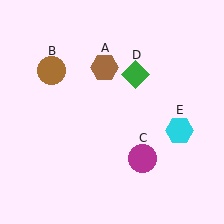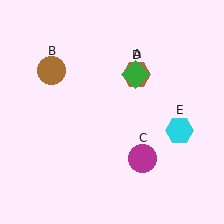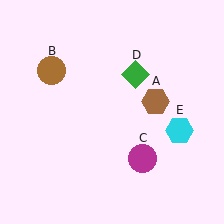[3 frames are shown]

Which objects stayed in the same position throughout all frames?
Brown circle (object B) and magenta circle (object C) and green diamond (object D) and cyan hexagon (object E) remained stationary.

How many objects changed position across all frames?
1 object changed position: brown hexagon (object A).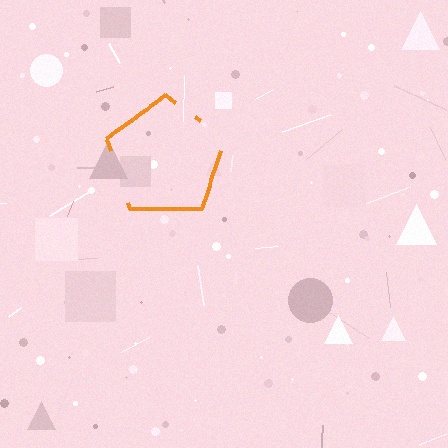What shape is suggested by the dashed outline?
The dashed outline suggests a pentagon.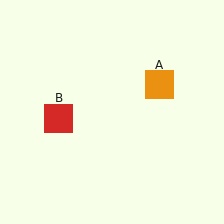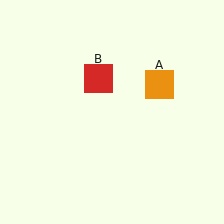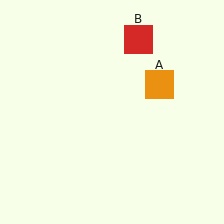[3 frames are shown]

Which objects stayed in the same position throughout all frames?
Orange square (object A) remained stationary.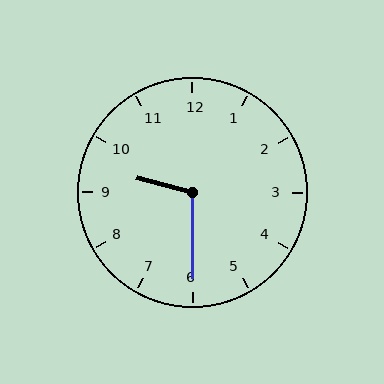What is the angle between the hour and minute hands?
Approximately 105 degrees.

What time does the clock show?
9:30.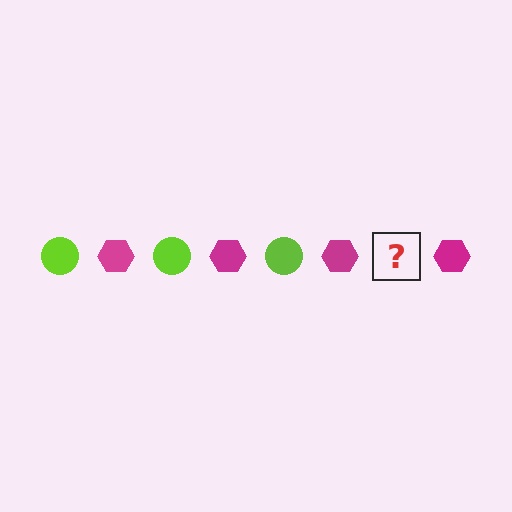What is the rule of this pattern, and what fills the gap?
The rule is that the pattern alternates between lime circle and magenta hexagon. The gap should be filled with a lime circle.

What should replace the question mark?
The question mark should be replaced with a lime circle.